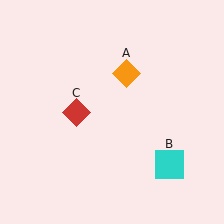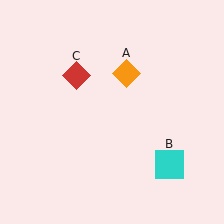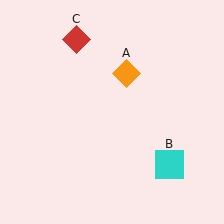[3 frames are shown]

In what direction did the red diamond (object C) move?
The red diamond (object C) moved up.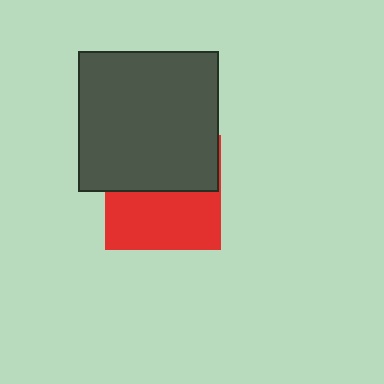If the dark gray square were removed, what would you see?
You would see the complete red square.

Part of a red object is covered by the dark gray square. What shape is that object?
It is a square.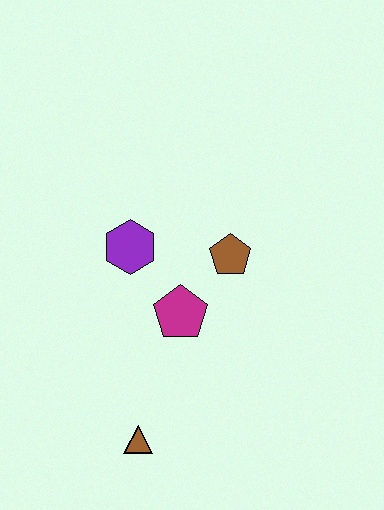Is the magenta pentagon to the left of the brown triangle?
No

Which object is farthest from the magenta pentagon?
The brown triangle is farthest from the magenta pentagon.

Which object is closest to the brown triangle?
The magenta pentagon is closest to the brown triangle.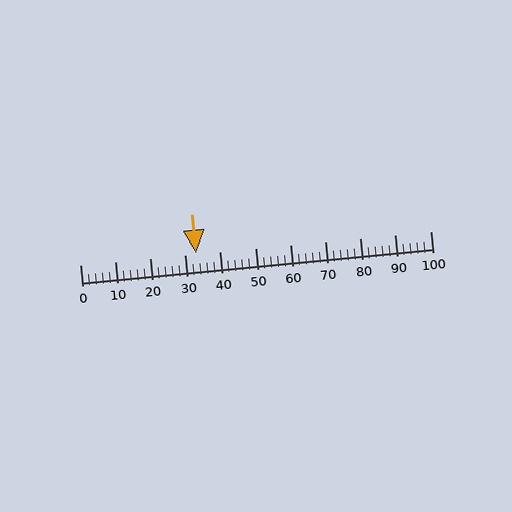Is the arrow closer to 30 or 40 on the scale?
The arrow is closer to 30.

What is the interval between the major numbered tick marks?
The major tick marks are spaced 10 units apart.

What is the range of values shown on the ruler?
The ruler shows values from 0 to 100.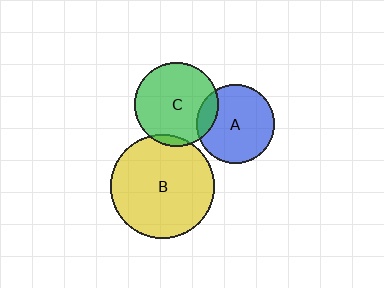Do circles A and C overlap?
Yes.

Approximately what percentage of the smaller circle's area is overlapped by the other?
Approximately 15%.